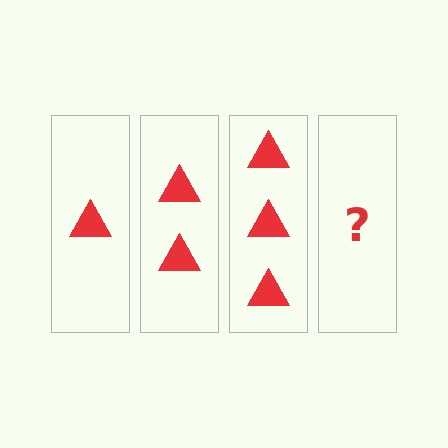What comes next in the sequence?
The next element should be 4 triangles.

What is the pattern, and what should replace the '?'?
The pattern is that each step adds one more triangle. The '?' should be 4 triangles.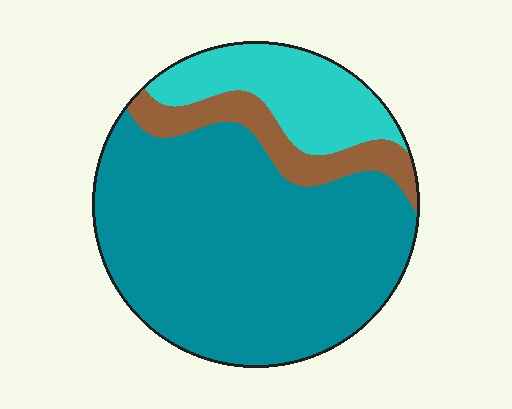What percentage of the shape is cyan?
Cyan covers 19% of the shape.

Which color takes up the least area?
Brown, at roughly 10%.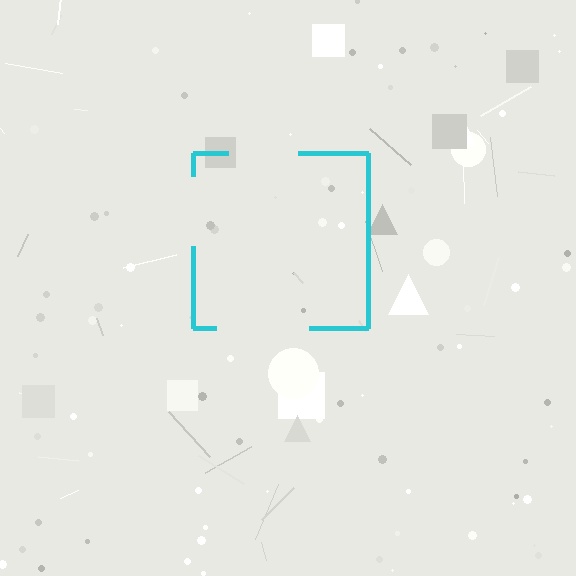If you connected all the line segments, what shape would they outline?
They would outline a square.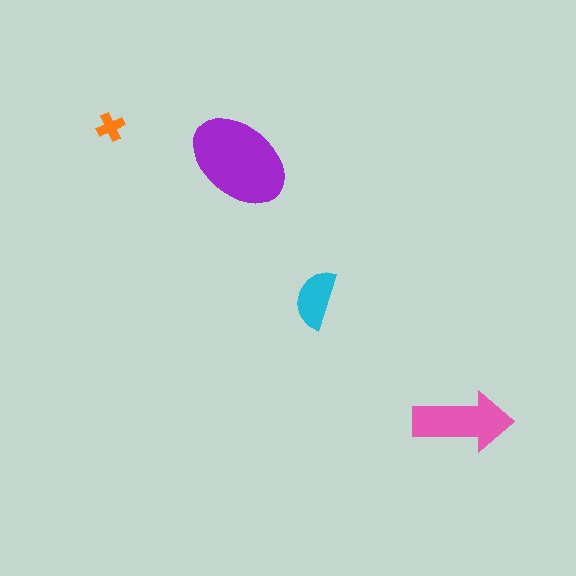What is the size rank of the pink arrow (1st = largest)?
2nd.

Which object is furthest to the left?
The orange cross is leftmost.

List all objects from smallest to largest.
The orange cross, the cyan semicircle, the pink arrow, the purple ellipse.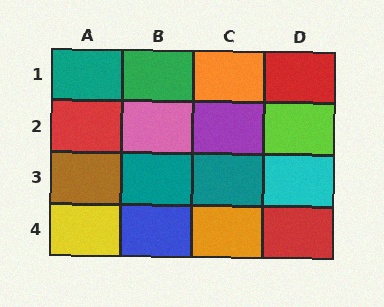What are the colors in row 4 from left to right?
Yellow, blue, orange, red.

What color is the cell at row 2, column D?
Lime.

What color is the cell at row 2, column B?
Pink.